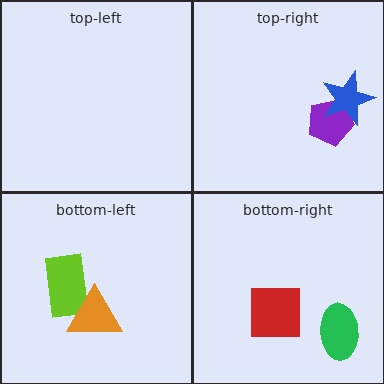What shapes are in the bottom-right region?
The green ellipse, the red square.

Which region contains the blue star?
The top-right region.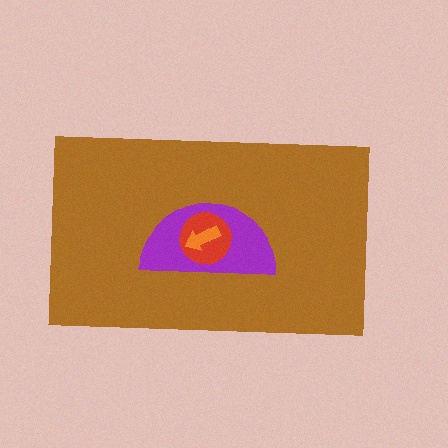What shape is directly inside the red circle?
The orange arrow.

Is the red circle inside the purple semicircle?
Yes.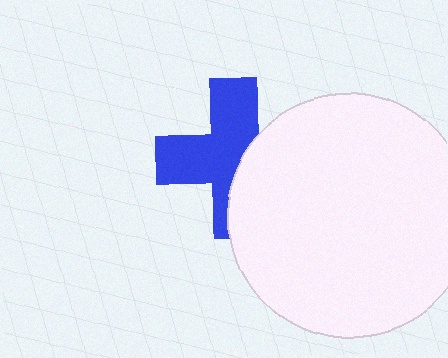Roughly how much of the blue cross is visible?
About half of it is visible (roughly 59%).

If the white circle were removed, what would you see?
You would see the complete blue cross.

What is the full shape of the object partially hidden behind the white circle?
The partially hidden object is a blue cross.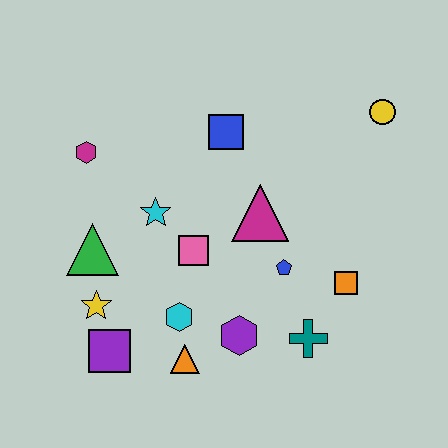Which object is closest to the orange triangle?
The cyan hexagon is closest to the orange triangle.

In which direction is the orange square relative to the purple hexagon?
The orange square is to the right of the purple hexagon.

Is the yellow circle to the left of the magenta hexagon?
No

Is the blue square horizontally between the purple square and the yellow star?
No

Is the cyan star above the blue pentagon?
Yes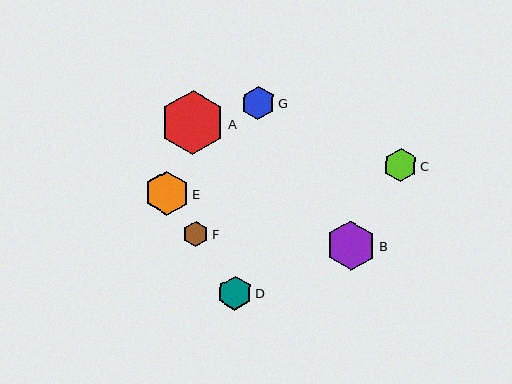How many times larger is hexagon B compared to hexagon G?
Hexagon B is approximately 1.5 times the size of hexagon G.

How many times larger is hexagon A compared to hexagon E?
Hexagon A is approximately 1.4 times the size of hexagon E.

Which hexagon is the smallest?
Hexagon F is the smallest with a size of approximately 26 pixels.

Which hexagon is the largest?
Hexagon A is the largest with a size of approximately 64 pixels.